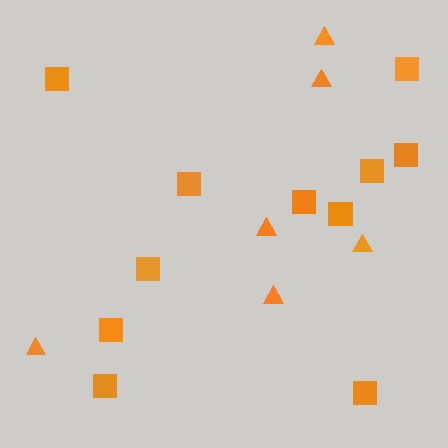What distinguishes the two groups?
There are 2 groups: one group of squares (11) and one group of triangles (6).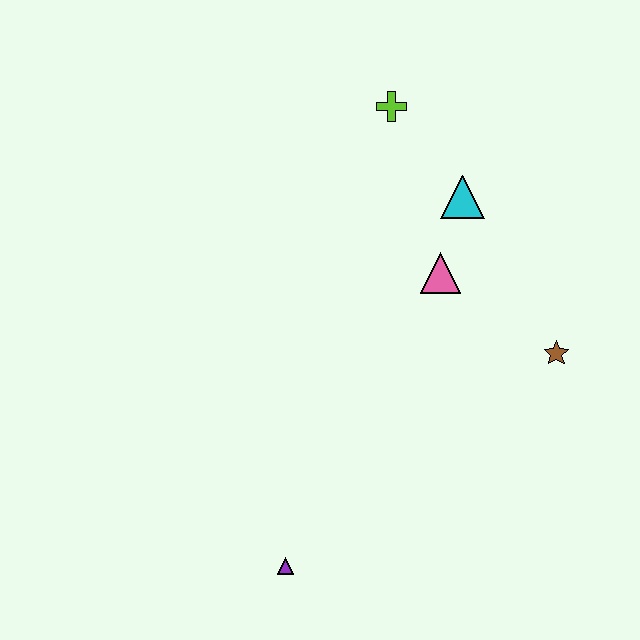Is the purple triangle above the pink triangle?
No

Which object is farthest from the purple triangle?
The lime cross is farthest from the purple triangle.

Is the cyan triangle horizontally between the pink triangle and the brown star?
Yes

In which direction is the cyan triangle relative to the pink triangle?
The cyan triangle is above the pink triangle.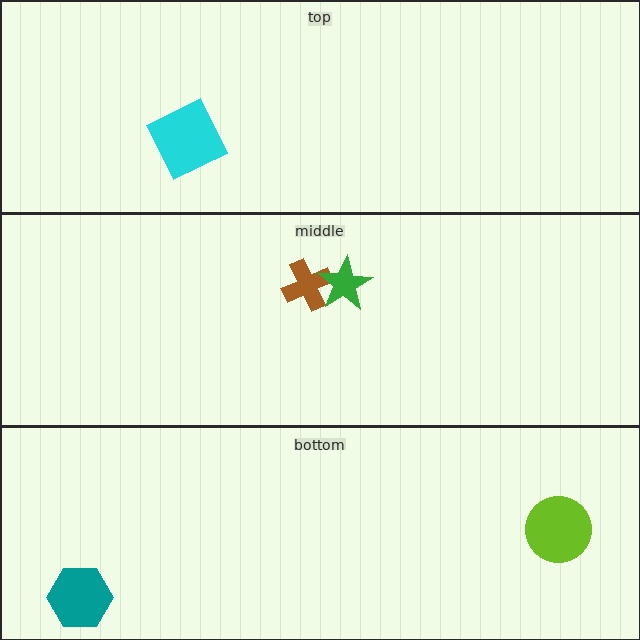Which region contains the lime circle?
The bottom region.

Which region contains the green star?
The middle region.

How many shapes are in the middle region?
2.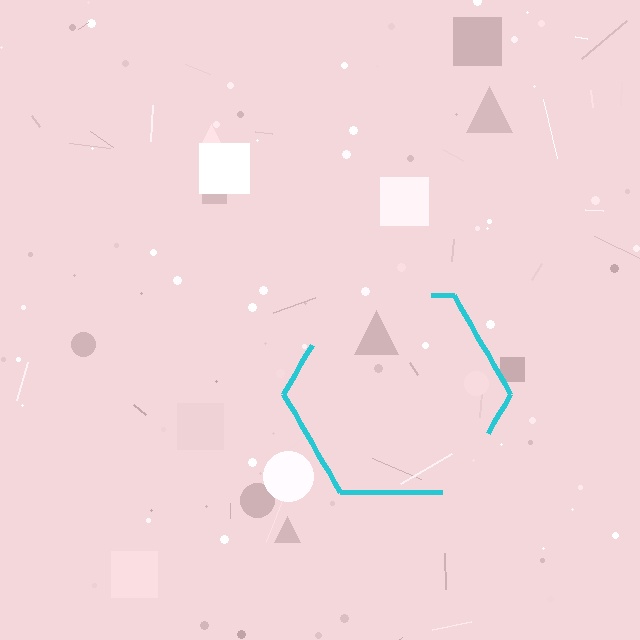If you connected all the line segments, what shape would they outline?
They would outline a hexagon.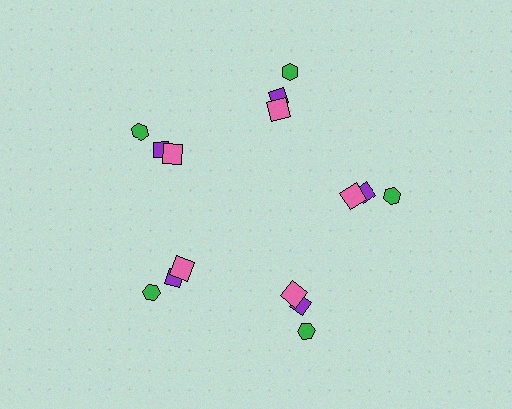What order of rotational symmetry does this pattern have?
This pattern has 5-fold rotational symmetry.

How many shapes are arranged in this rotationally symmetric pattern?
There are 15 shapes, arranged in 5 groups of 3.